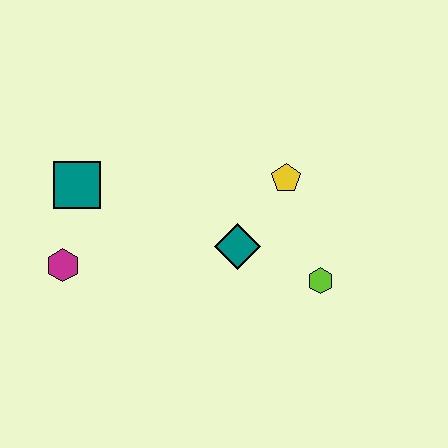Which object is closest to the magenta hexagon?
The teal square is closest to the magenta hexagon.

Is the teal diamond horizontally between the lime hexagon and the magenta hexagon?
Yes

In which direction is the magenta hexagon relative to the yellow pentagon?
The magenta hexagon is to the left of the yellow pentagon.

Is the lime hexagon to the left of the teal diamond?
No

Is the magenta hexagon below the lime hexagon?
No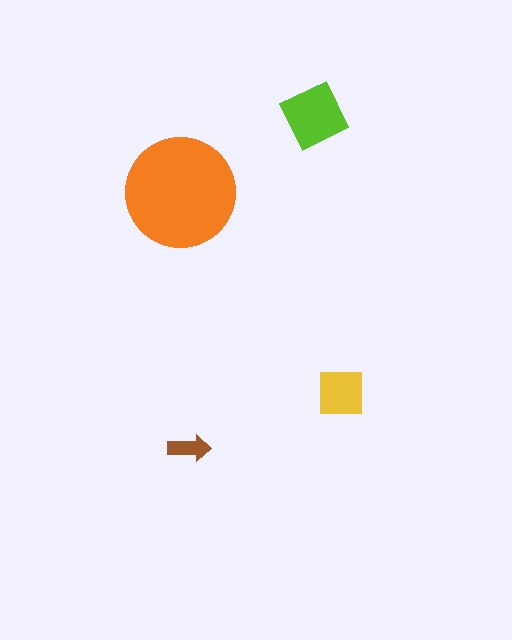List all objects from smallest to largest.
The brown arrow, the yellow square, the lime diamond, the orange circle.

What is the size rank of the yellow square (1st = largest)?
3rd.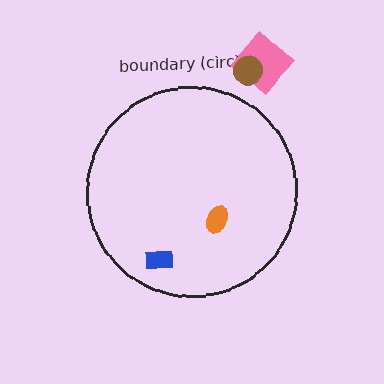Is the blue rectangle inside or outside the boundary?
Inside.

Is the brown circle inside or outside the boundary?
Outside.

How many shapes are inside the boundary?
2 inside, 2 outside.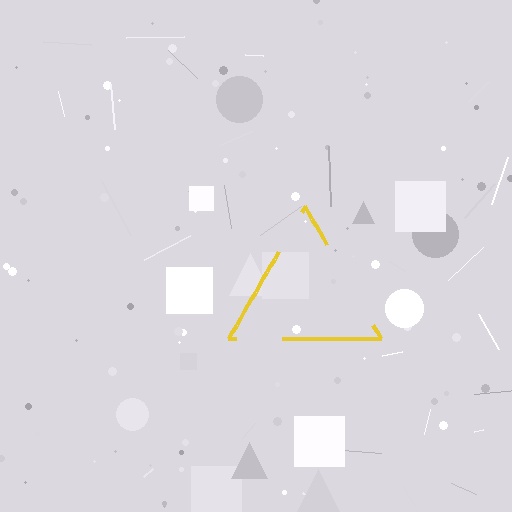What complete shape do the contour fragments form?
The contour fragments form a triangle.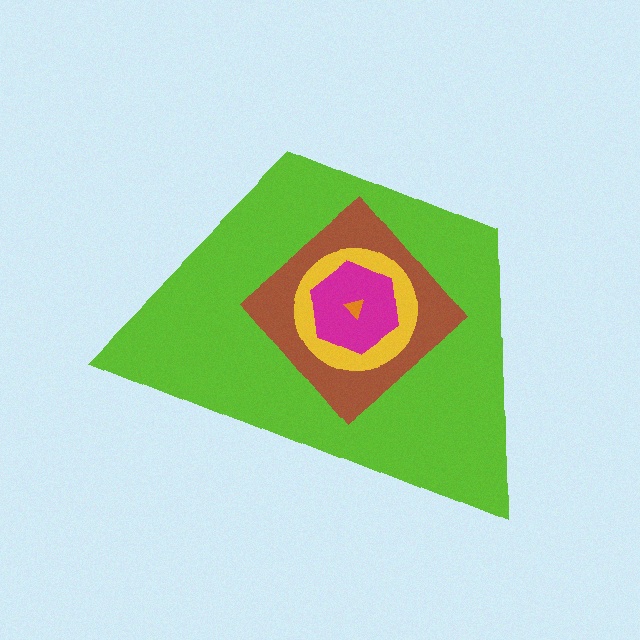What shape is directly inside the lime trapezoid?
The brown diamond.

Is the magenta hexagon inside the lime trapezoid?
Yes.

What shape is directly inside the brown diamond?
The yellow circle.